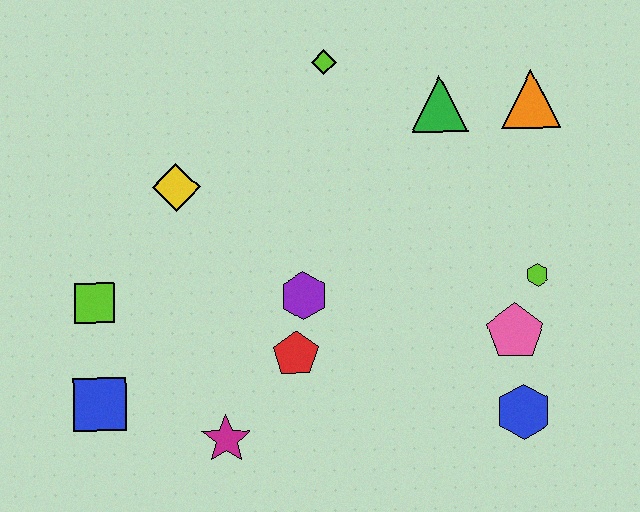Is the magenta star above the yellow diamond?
No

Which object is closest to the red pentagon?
The purple hexagon is closest to the red pentagon.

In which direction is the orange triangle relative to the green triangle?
The orange triangle is to the right of the green triangle.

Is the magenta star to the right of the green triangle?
No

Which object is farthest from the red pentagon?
The orange triangle is farthest from the red pentagon.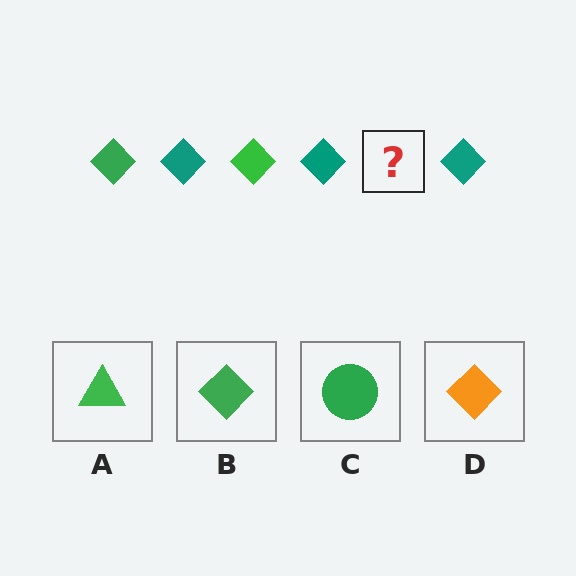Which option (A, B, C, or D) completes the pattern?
B.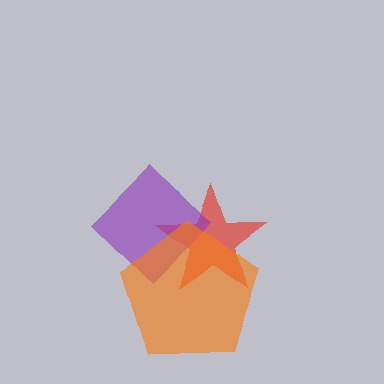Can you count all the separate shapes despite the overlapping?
Yes, there are 3 separate shapes.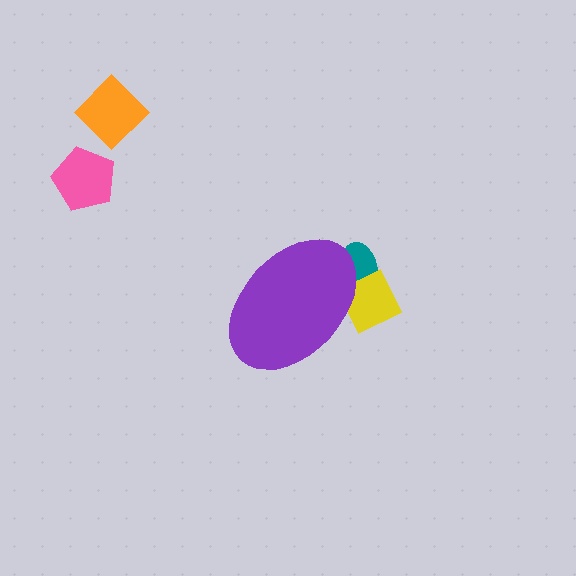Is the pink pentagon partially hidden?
No, the pink pentagon is fully visible.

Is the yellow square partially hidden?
Yes, the yellow square is partially hidden behind the purple ellipse.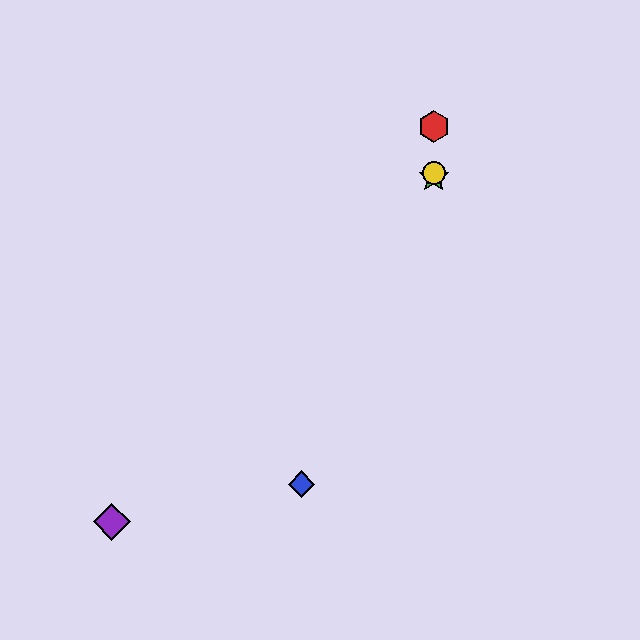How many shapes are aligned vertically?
3 shapes (the red hexagon, the green star, the yellow circle) are aligned vertically.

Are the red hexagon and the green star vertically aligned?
Yes, both are at x≈434.